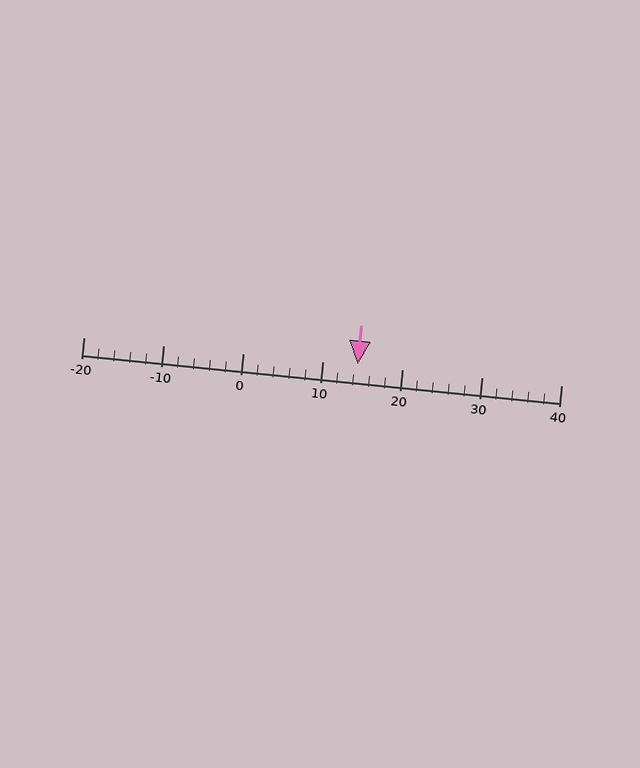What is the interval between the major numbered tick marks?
The major tick marks are spaced 10 units apart.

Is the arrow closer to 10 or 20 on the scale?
The arrow is closer to 10.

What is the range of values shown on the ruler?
The ruler shows values from -20 to 40.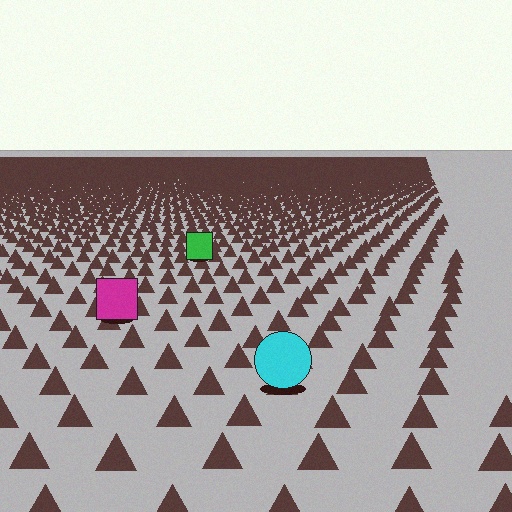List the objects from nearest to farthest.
From nearest to farthest: the cyan circle, the magenta square, the green square.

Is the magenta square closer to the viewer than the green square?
Yes. The magenta square is closer — you can tell from the texture gradient: the ground texture is coarser near it.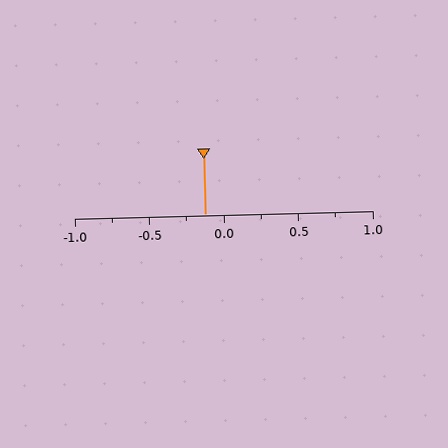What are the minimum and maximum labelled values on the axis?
The axis runs from -1.0 to 1.0.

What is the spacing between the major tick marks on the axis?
The major ticks are spaced 0.5 apart.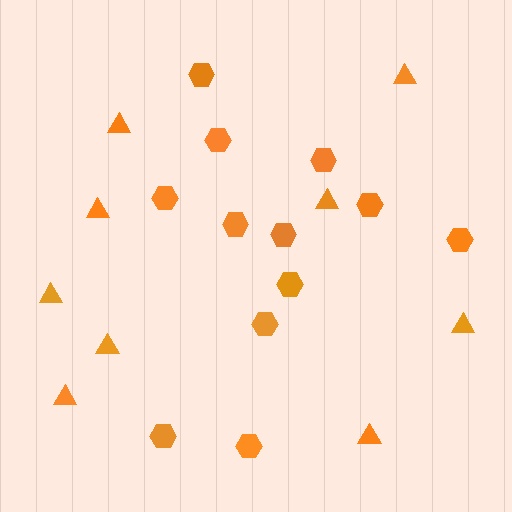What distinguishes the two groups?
There are 2 groups: one group of hexagons (12) and one group of triangles (9).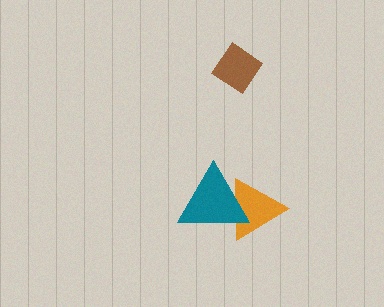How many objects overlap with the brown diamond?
0 objects overlap with the brown diamond.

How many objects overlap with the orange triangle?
1 object overlaps with the orange triangle.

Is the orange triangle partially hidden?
Yes, it is partially covered by another shape.